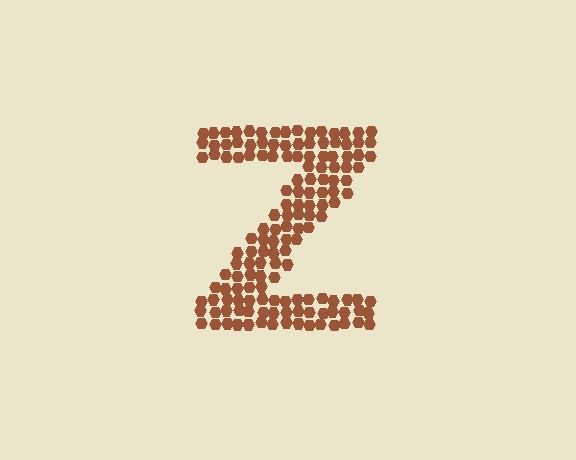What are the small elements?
The small elements are hexagons.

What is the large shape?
The large shape is the letter Z.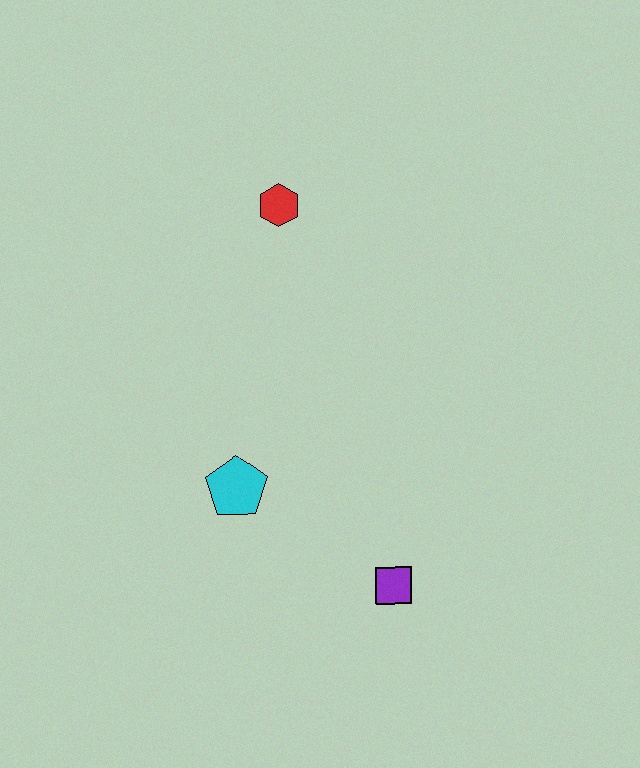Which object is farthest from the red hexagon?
The purple square is farthest from the red hexagon.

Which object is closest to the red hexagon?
The cyan pentagon is closest to the red hexagon.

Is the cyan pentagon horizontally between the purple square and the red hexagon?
No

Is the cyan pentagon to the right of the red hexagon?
No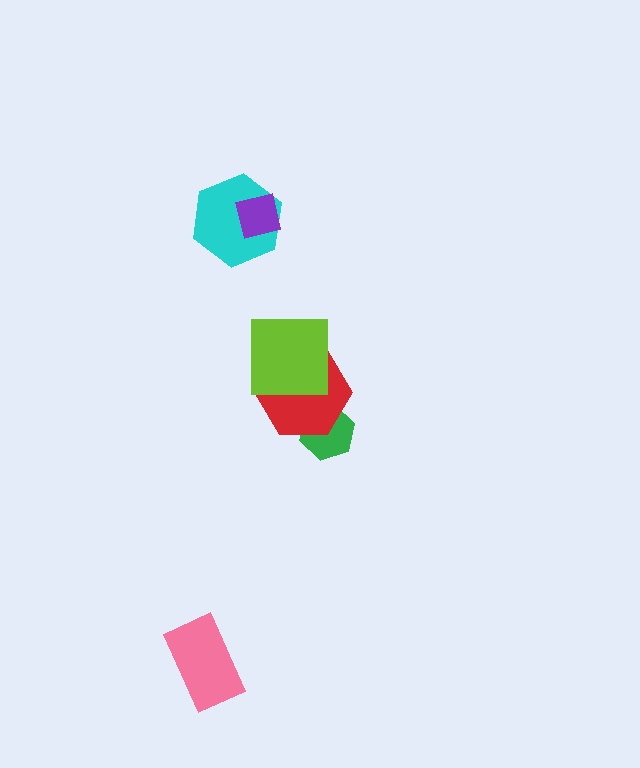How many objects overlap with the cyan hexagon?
1 object overlaps with the cyan hexagon.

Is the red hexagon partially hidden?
Yes, it is partially covered by another shape.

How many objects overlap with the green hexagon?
1 object overlaps with the green hexagon.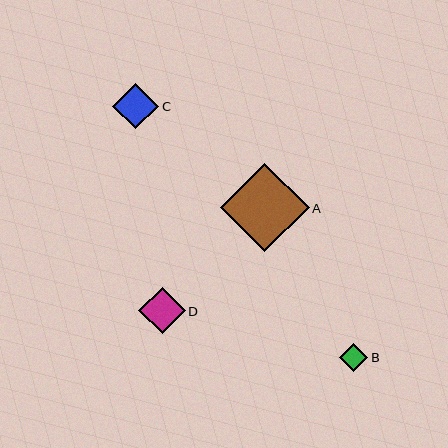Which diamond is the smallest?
Diamond B is the smallest with a size of approximately 28 pixels.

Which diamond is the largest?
Diamond A is the largest with a size of approximately 89 pixels.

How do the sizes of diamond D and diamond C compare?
Diamond D and diamond C are approximately the same size.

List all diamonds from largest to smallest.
From largest to smallest: A, D, C, B.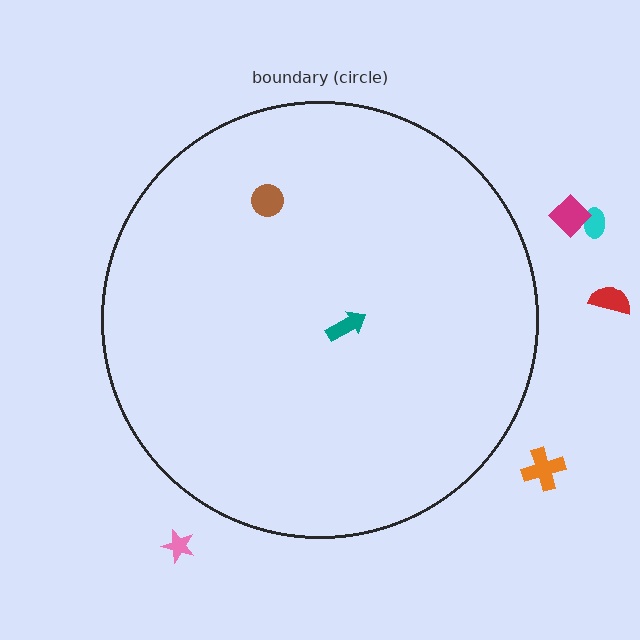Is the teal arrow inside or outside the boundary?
Inside.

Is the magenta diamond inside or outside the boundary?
Outside.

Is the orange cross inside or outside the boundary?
Outside.